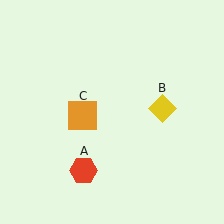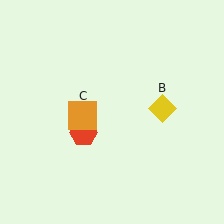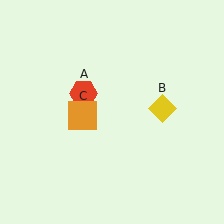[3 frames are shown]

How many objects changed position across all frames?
1 object changed position: red hexagon (object A).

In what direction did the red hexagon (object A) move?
The red hexagon (object A) moved up.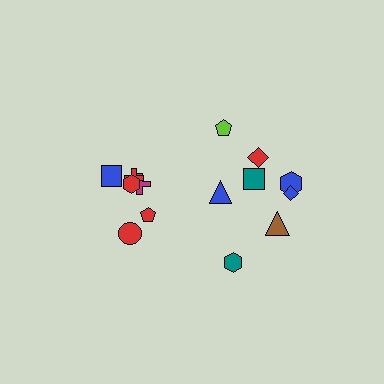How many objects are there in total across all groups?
There are 14 objects.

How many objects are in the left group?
There are 6 objects.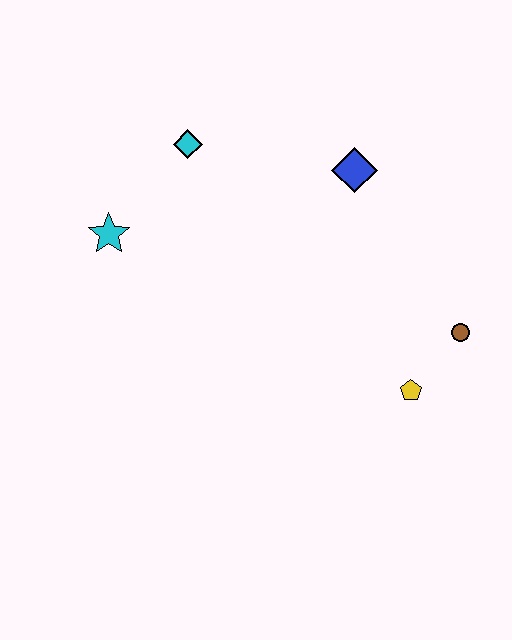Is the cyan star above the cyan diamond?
No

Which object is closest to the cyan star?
The cyan diamond is closest to the cyan star.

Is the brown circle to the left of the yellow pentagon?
No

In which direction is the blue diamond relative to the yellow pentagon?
The blue diamond is above the yellow pentagon.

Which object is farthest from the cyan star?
The brown circle is farthest from the cyan star.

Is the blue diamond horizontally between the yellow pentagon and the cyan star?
Yes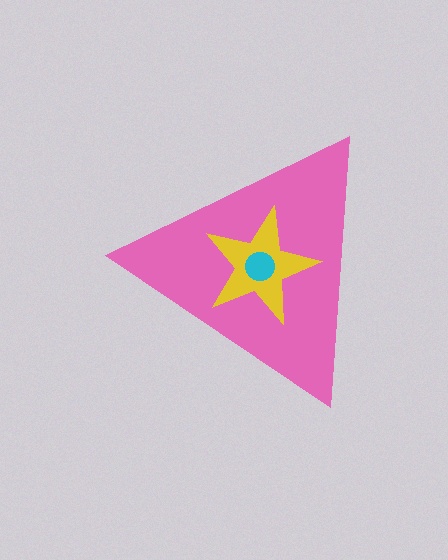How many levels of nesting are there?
3.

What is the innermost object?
The cyan circle.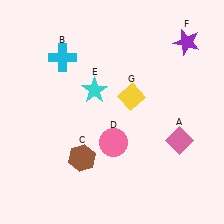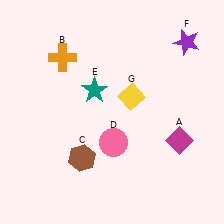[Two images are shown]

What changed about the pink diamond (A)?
In Image 1, A is pink. In Image 2, it changed to magenta.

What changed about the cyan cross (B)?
In Image 1, B is cyan. In Image 2, it changed to orange.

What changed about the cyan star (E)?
In Image 1, E is cyan. In Image 2, it changed to teal.